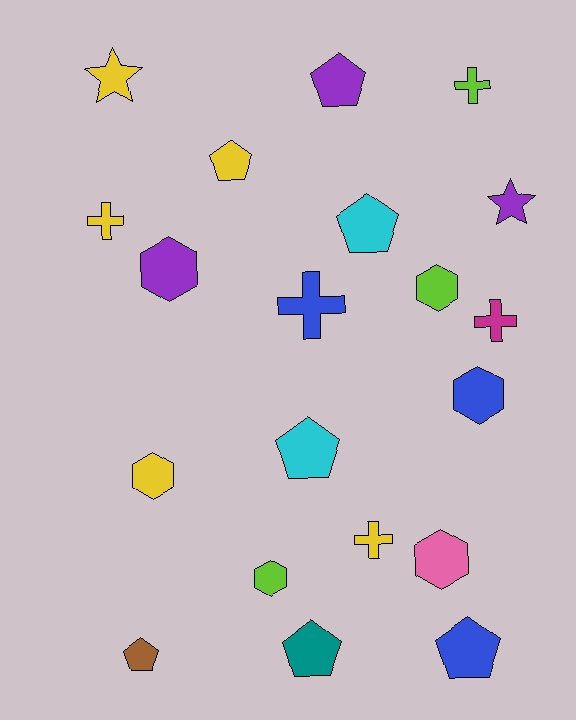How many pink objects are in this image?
There is 1 pink object.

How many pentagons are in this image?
There are 7 pentagons.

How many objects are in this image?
There are 20 objects.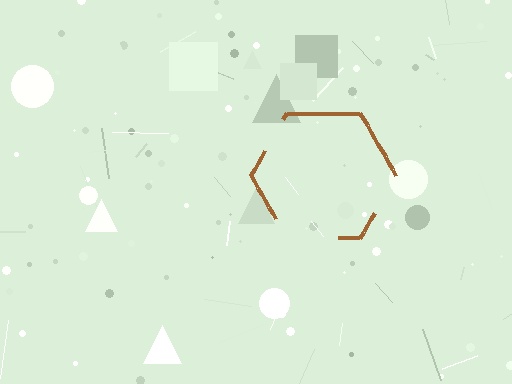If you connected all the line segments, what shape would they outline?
They would outline a hexagon.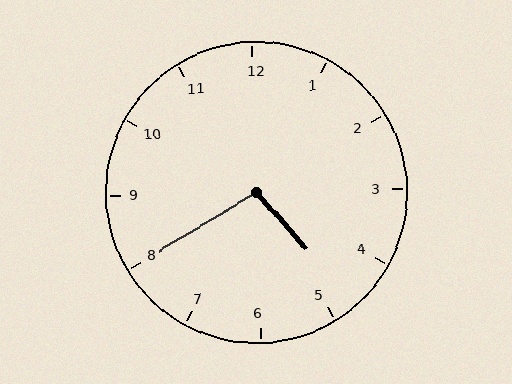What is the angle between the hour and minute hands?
Approximately 100 degrees.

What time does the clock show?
4:40.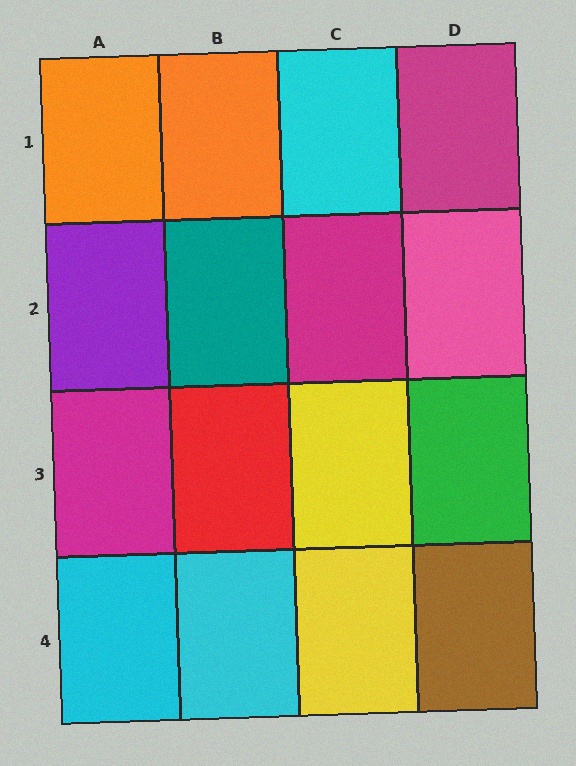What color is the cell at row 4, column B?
Cyan.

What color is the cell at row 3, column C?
Yellow.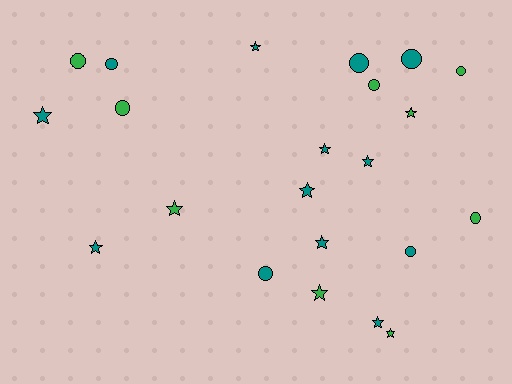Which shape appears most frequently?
Star, with 12 objects.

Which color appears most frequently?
Teal, with 13 objects.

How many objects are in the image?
There are 22 objects.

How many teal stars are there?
There are 8 teal stars.